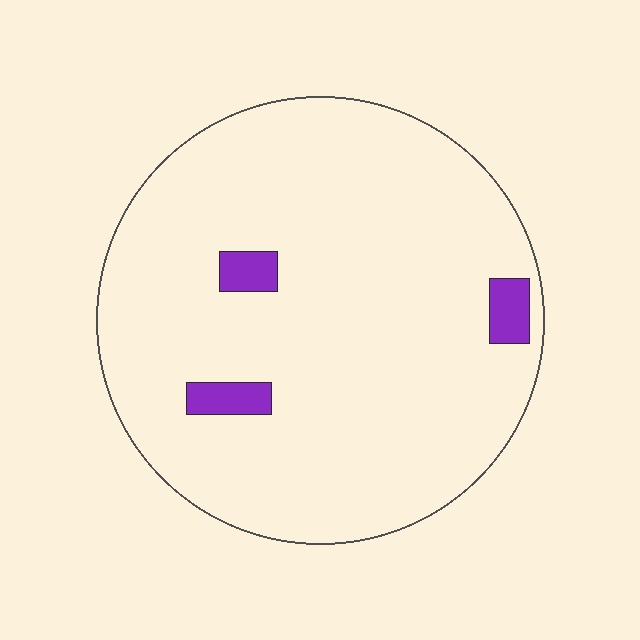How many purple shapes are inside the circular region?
3.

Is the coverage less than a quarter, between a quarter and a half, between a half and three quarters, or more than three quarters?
Less than a quarter.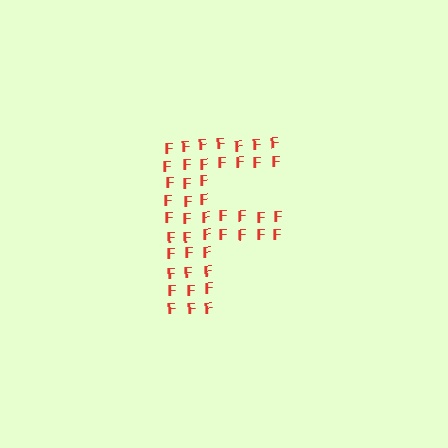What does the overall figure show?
The overall figure shows the letter F.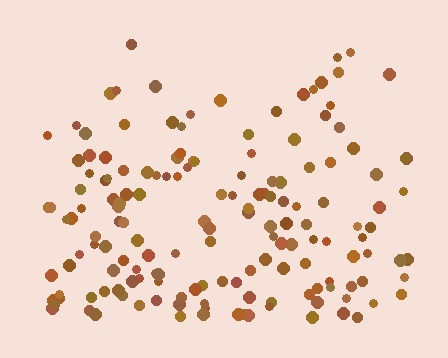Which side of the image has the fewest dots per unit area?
The top.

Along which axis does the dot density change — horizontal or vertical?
Vertical.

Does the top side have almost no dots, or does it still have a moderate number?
Still a moderate number, just noticeably fewer than the bottom.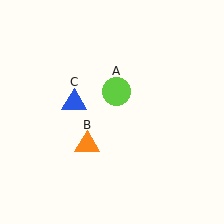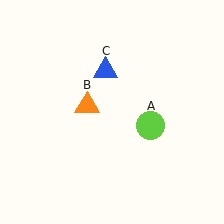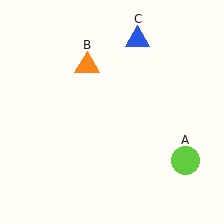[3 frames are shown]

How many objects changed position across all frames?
3 objects changed position: lime circle (object A), orange triangle (object B), blue triangle (object C).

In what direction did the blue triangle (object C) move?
The blue triangle (object C) moved up and to the right.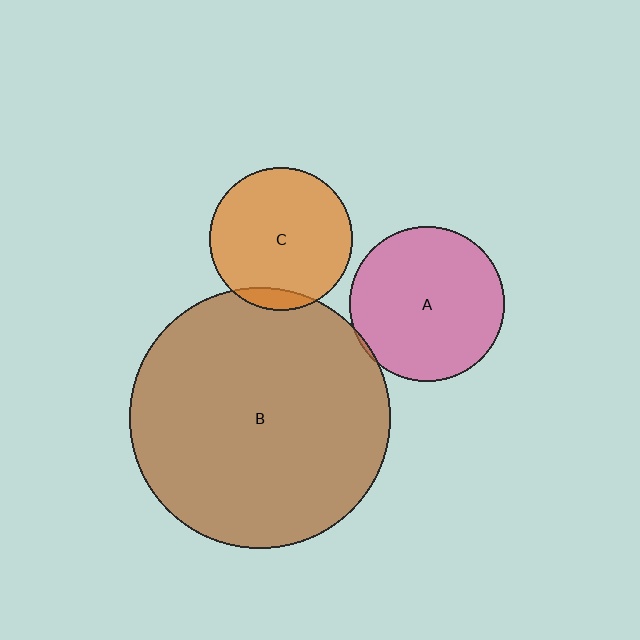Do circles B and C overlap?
Yes.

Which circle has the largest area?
Circle B (brown).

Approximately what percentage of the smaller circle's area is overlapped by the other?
Approximately 10%.